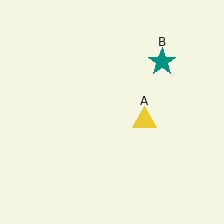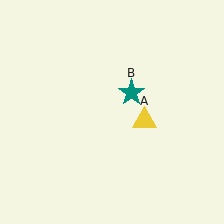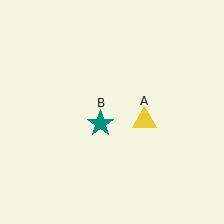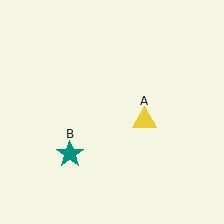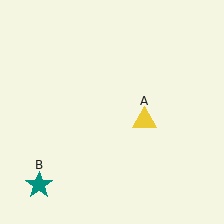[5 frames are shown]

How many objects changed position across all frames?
1 object changed position: teal star (object B).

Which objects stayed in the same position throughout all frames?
Yellow triangle (object A) remained stationary.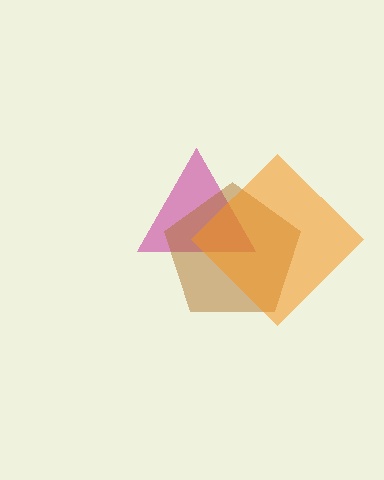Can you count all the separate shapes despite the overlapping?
Yes, there are 3 separate shapes.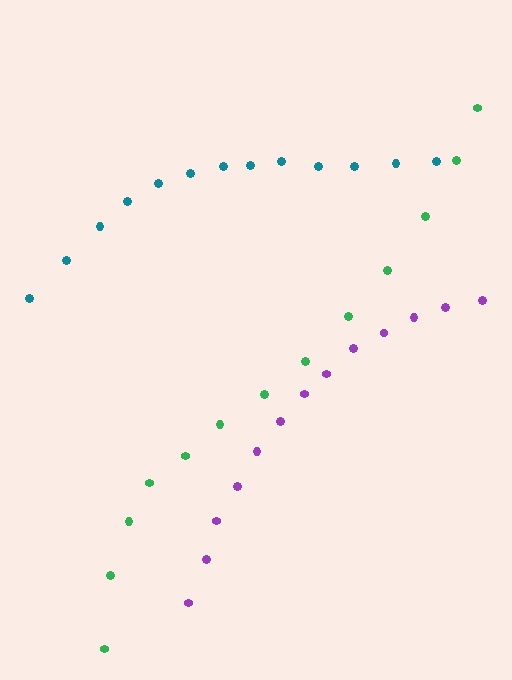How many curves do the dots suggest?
There are 3 distinct paths.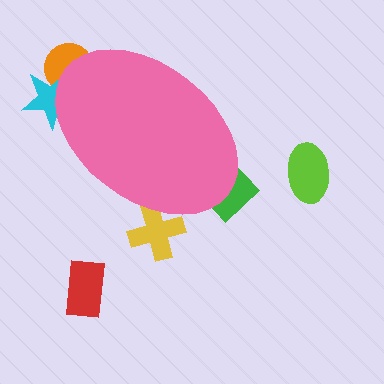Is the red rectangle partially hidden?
No, the red rectangle is fully visible.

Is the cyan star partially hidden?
Yes, the cyan star is partially hidden behind the pink ellipse.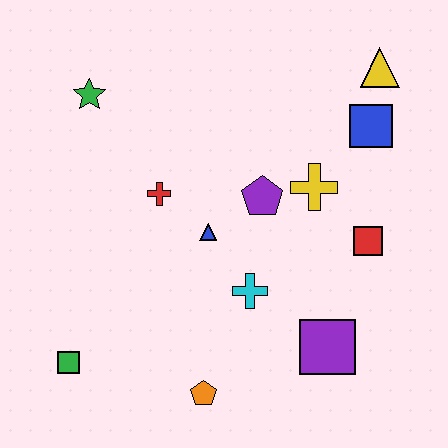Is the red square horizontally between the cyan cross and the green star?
No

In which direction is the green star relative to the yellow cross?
The green star is to the left of the yellow cross.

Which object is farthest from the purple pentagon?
The green square is farthest from the purple pentagon.